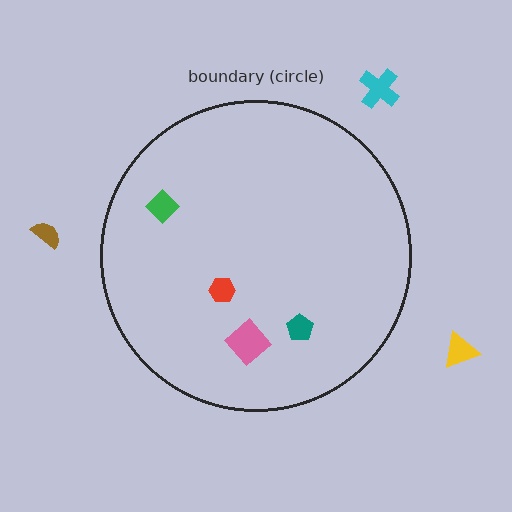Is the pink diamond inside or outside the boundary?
Inside.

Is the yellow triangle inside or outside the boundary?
Outside.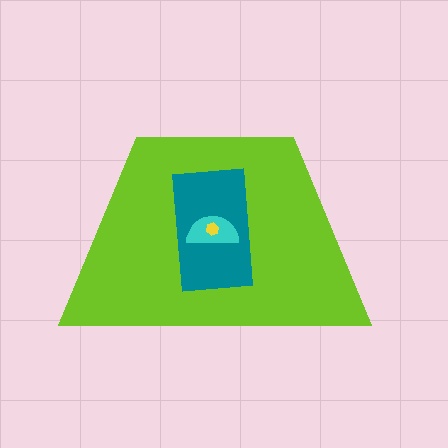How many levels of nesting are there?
4.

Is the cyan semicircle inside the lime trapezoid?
Yes.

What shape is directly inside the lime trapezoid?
The teal rectangle.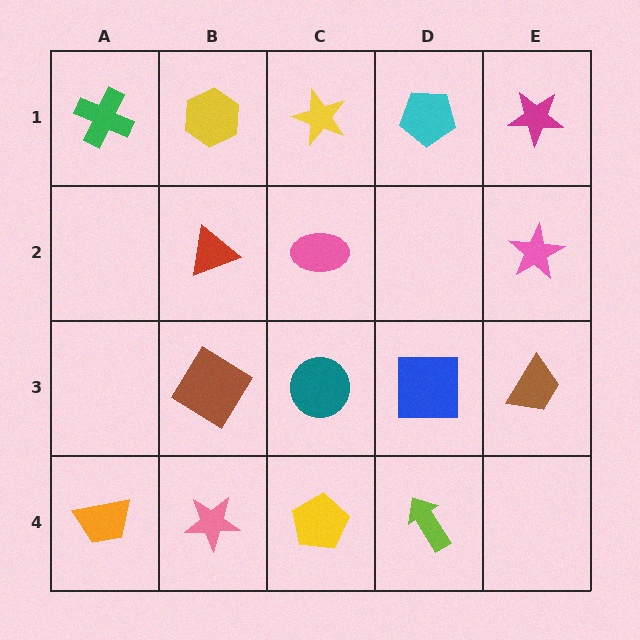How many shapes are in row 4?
4 shapes.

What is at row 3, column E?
A brown trapezoid.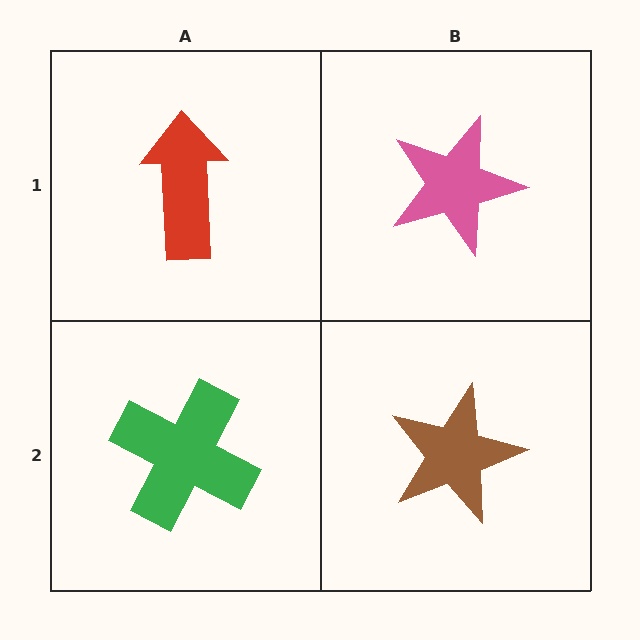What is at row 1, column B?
A pink star.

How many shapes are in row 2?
2 shapes.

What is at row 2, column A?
A green cross.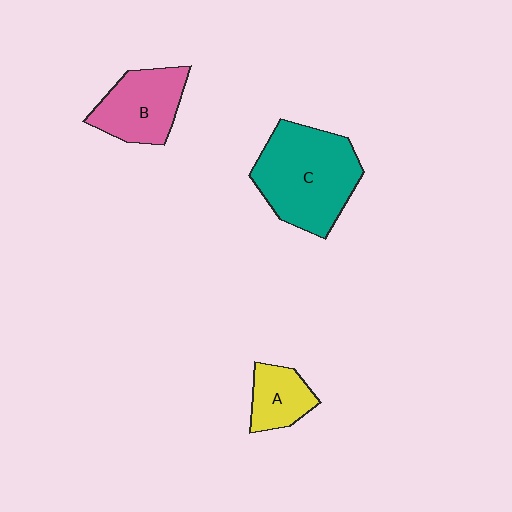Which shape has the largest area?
Shape C (teal).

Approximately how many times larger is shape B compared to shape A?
Approximately 1.6 times.